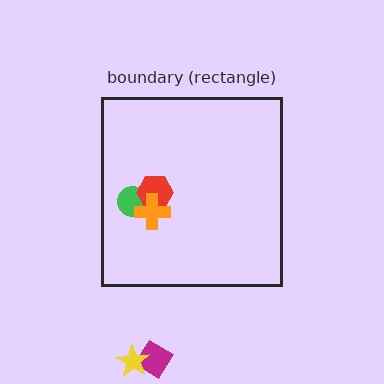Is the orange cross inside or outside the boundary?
Inside.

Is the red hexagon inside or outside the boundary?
Inside.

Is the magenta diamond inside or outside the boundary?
Outside.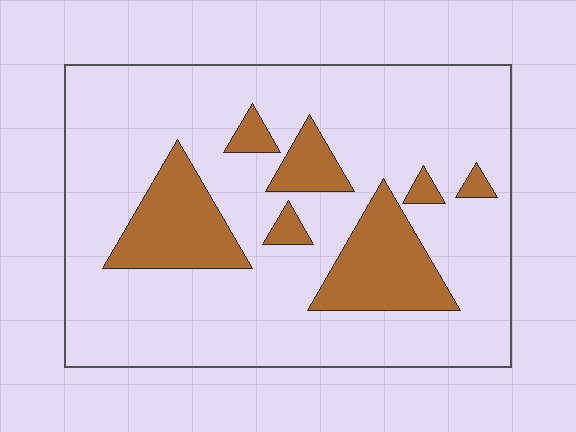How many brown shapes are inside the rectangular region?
7.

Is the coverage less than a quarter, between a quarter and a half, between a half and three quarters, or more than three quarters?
Less than a quarter.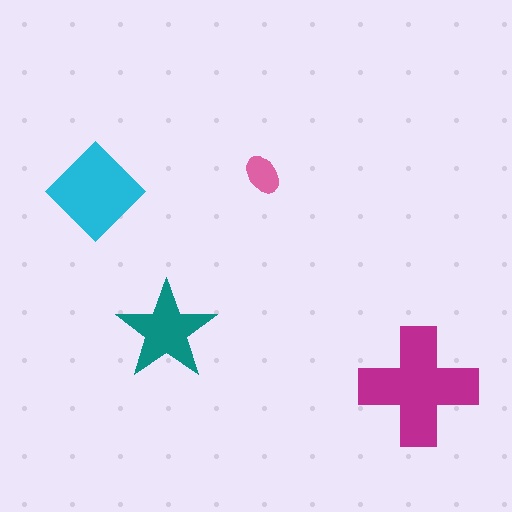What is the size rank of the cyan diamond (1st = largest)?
2nd.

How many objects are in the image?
There are 4 objects in the image.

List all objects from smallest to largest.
The pink ellipse, the teal star, the cyan diamond, the magenta cross.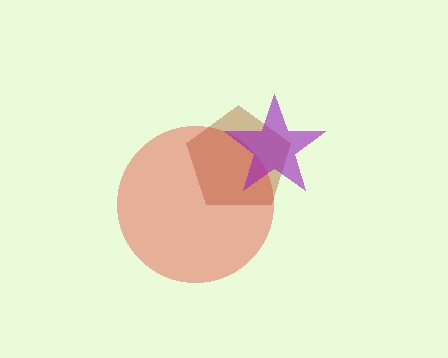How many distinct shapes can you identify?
There are 3 distinct shapes: a brown pentagon, a red circle, a purple star.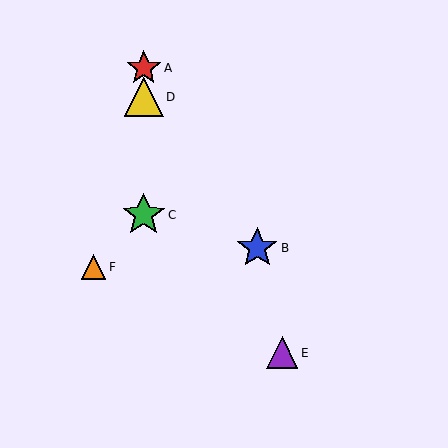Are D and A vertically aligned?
Yes, both are at x≈144.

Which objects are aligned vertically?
Objects A, C, D are aligned vertically.